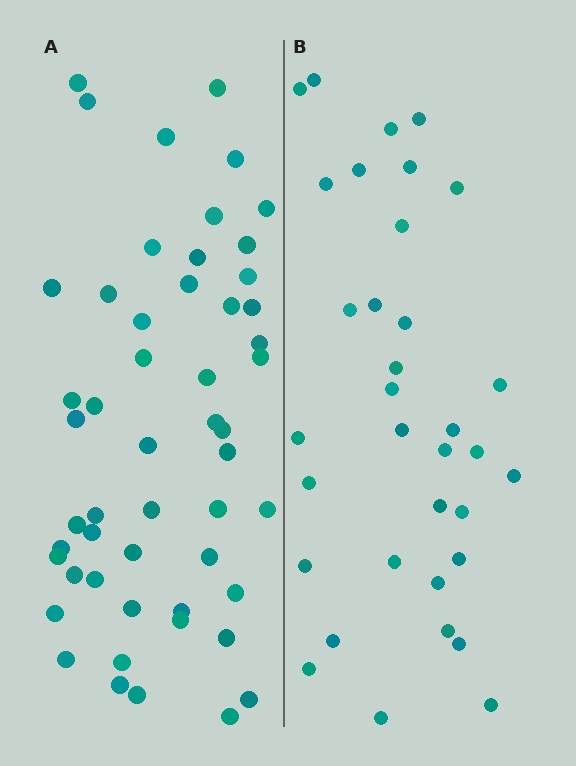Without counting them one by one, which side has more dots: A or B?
Region A (the left region) has more dots.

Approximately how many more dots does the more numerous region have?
Region A has approximately 20 more dots than region B.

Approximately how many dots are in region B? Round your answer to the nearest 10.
About 30 dots. (The exact count is 34, which rounds to 30.)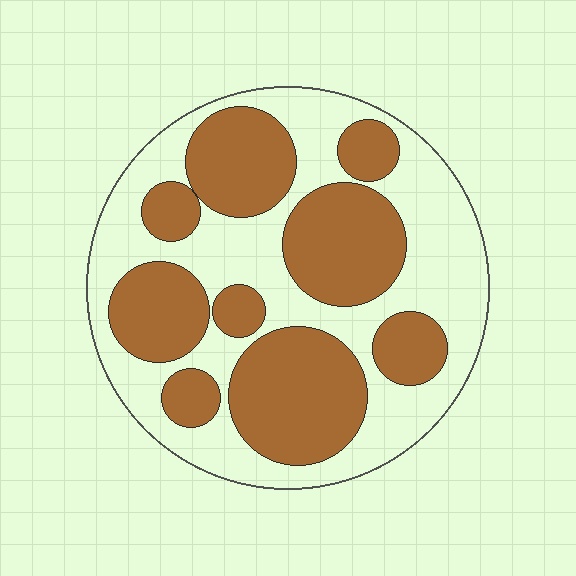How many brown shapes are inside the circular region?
9.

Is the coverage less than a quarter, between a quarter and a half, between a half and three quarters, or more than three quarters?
Between a quarter and a half.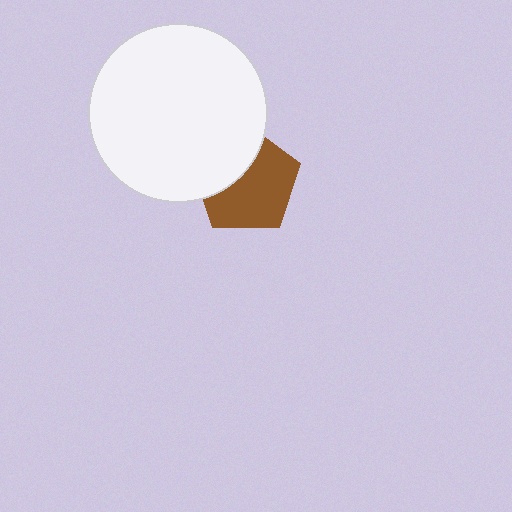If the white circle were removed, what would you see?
You would see the complete brown pentagon.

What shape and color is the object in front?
The object in front is a white circle.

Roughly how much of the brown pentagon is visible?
About half of it is visible (roughly 63%).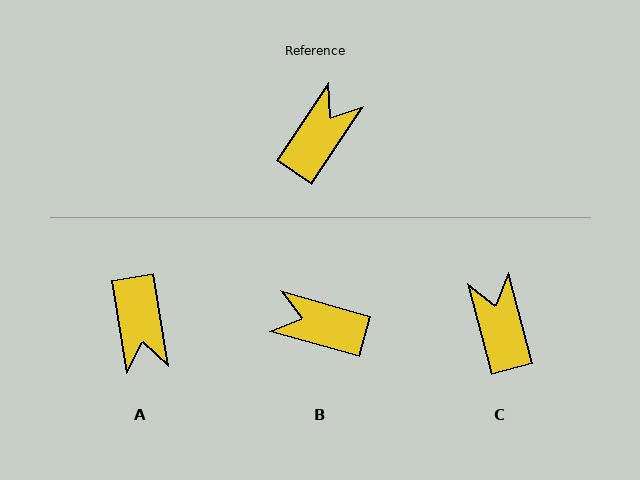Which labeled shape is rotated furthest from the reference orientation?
A, about 137 degrees away.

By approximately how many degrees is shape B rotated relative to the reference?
Approximately 108 degrees counter-clockwise.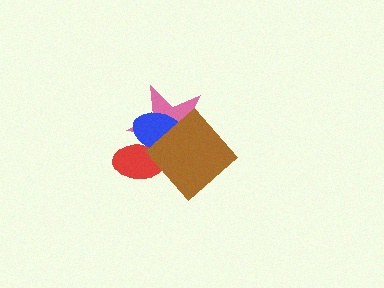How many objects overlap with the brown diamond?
3 objects overlap with the brown diamond.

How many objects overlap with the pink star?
3 objects overlap with the pink star.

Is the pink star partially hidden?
Yes, it is partially covered by another shape.